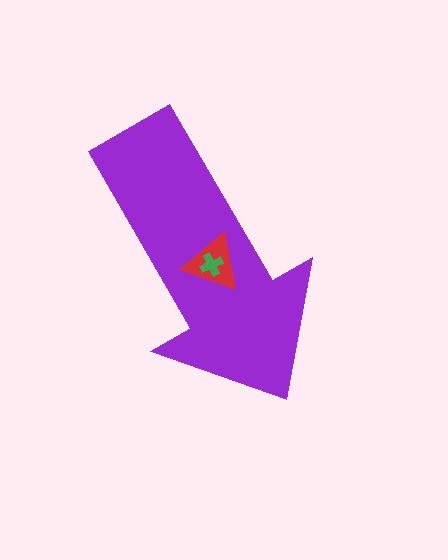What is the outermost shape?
The purple arrow.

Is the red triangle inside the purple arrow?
Yes.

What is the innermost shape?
The green cross.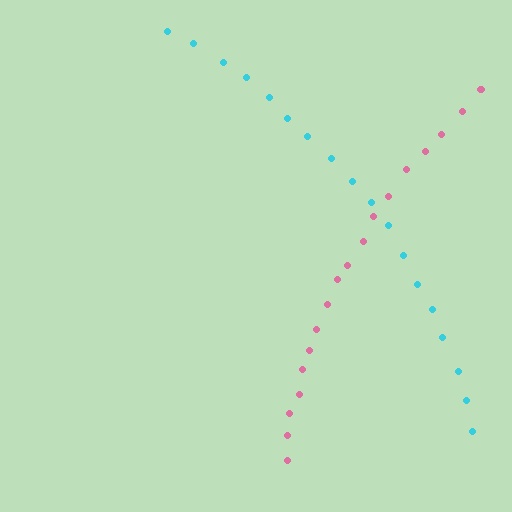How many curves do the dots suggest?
There are 2 distinct paths.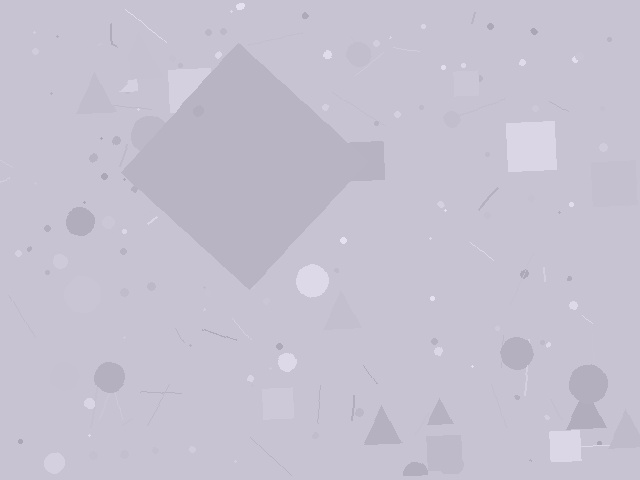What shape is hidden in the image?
A diamond is hidden in the image.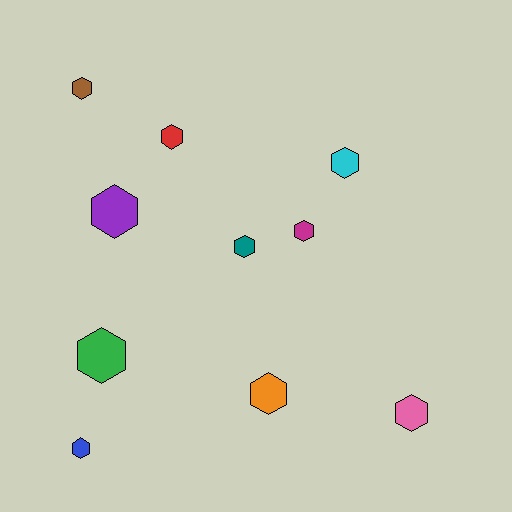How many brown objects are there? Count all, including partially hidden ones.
There is 1 brown object.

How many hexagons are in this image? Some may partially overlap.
There are 10 hexagons.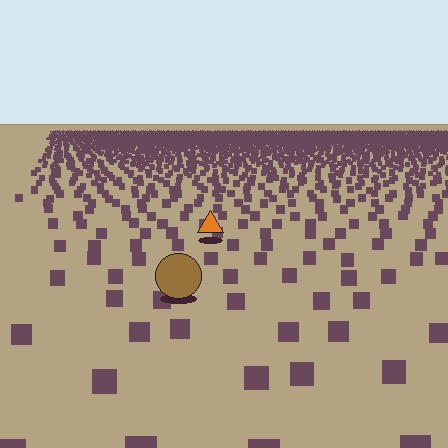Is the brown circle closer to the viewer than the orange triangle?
Yes. The brown circle is closer — you can tell from the texture gradient: the ground texture is coarser near it.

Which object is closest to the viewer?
The brown circle is closest. The texture marks near it are larger and more spread out.